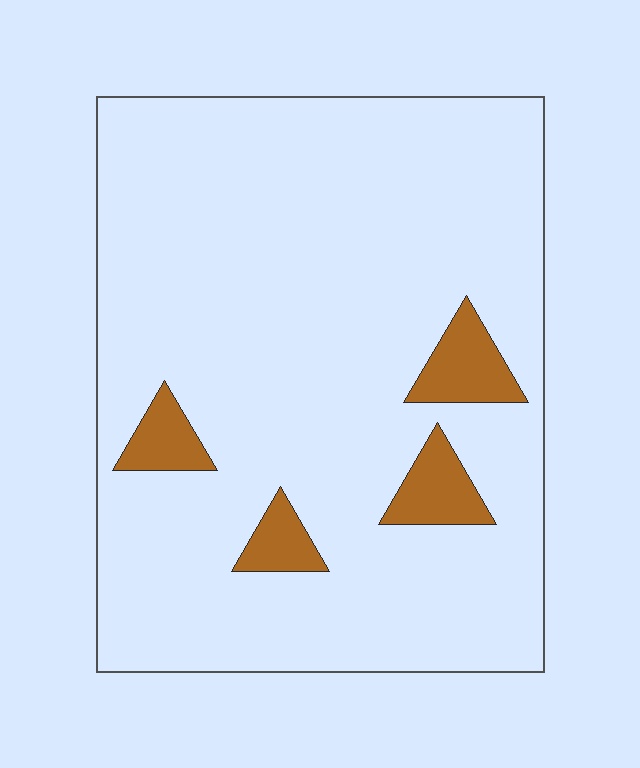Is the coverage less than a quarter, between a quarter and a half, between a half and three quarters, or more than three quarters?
Less than a quarter.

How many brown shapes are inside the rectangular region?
4.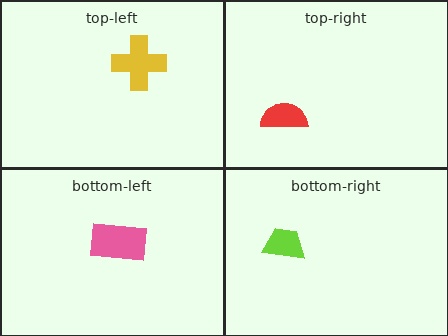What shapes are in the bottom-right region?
The lime trapezoid.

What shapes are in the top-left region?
The yellow cross.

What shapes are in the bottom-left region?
The pink rectangle.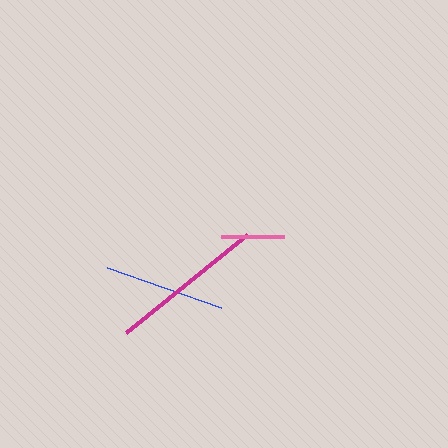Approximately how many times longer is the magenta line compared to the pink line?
The magenta line is approximately 2.5 times the length of the pink line.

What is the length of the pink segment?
The pink segment is approximately 62 pixels long.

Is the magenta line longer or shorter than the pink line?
The magenta line is longer than the pink line.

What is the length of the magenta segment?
The magenta segment is approximately 155 pixels long.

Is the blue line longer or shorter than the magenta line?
The magenta line is longer than the blue line.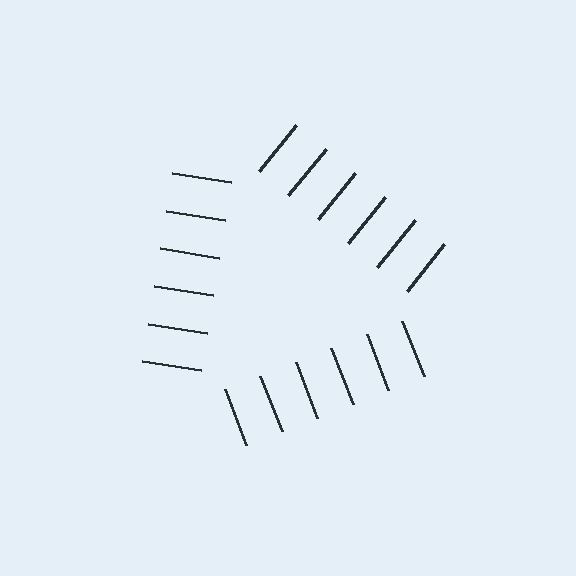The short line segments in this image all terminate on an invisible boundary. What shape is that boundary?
An illusory triangle — the line segments terminate on its edges but no continuous stroke is drawn.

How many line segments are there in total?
18 — 6 along each of the 3 edges.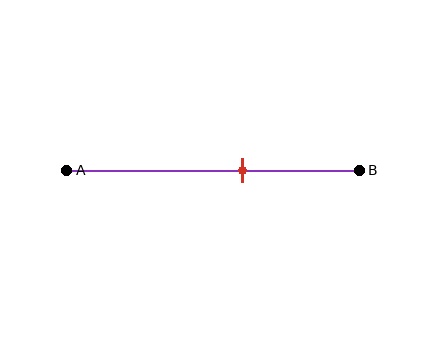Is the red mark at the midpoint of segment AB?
No, the mark is at about 60% from A, not at the 50% midpoint.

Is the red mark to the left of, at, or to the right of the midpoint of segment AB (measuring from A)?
The red mark is to the right of the midpoint of segment AB.